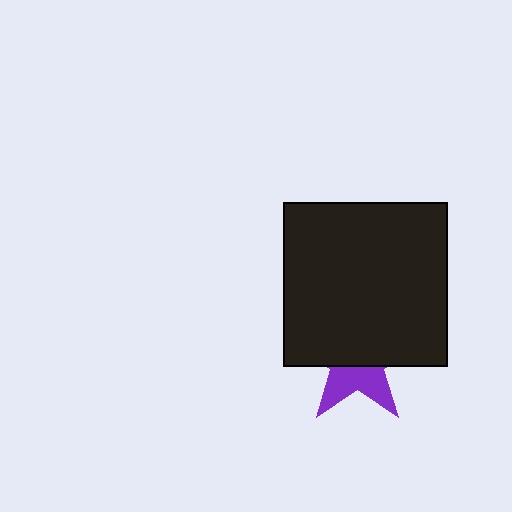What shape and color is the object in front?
The object in front is a black rectangle.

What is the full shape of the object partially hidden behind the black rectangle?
The partially hidden object is a purple star.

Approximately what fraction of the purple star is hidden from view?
Roughly 61% of the purple star is hidden behind the black rectangle.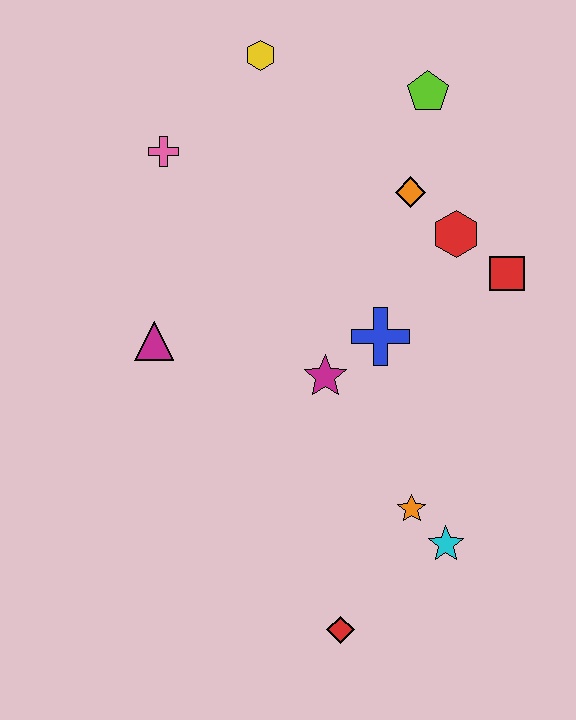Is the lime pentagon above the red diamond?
Yes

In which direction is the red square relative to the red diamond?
The red square is above the red diamond.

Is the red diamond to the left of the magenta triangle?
No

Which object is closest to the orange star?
The cyan star is closest to the orange star.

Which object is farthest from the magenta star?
The yellow hexagon is farthest from the magenta star.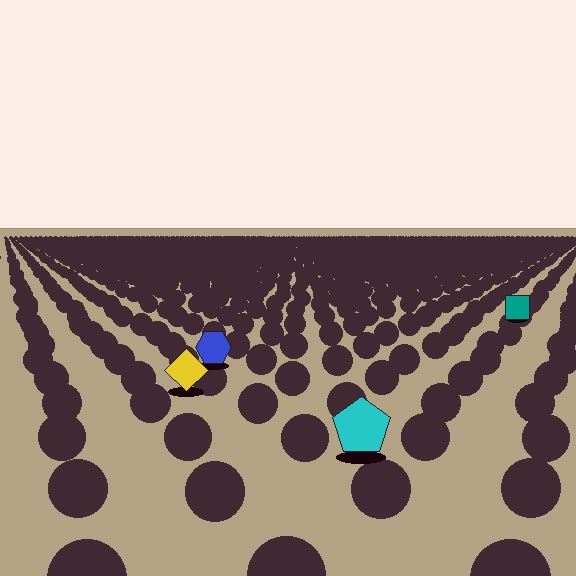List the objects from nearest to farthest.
From nearest to farthest: the cyan pentagon, the yellow diamond, the blue hexagon, the teal square.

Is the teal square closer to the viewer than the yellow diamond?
No. The yellow diamond is closer — you can tell from the texture gradient: the ground texture is coarser near it.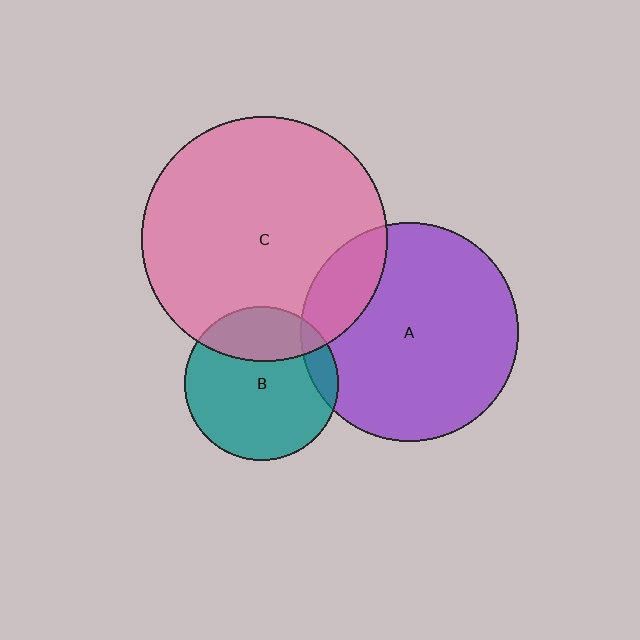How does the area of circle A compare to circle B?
Approximately 2.0 times.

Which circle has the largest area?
Circle C (pink).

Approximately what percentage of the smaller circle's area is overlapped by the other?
Approximately 15%.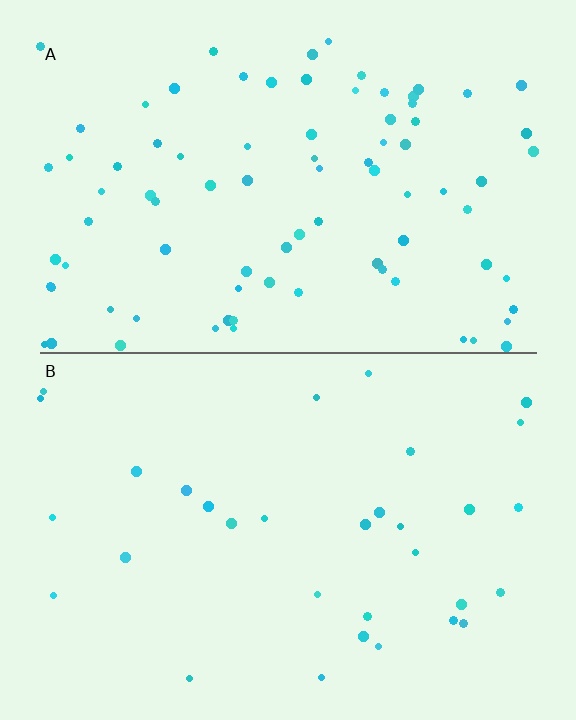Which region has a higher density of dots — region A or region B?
A (the top).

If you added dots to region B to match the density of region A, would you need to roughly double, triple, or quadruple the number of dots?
Approximately triple.